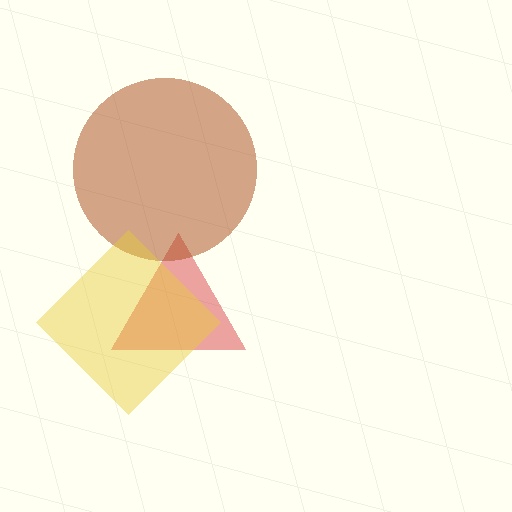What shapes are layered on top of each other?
The layered shapes are: a red triangle, a brown circle, a yellow diamond.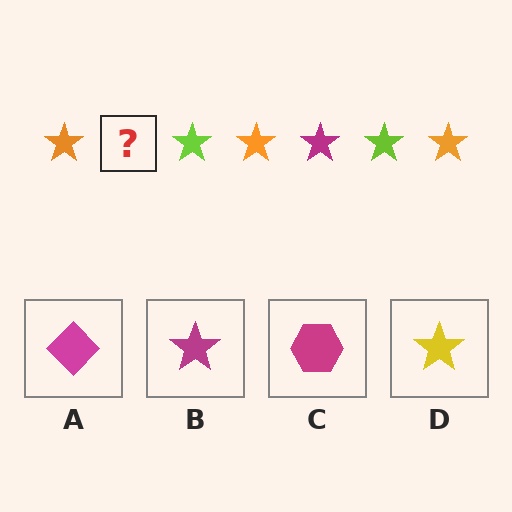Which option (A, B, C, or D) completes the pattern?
B.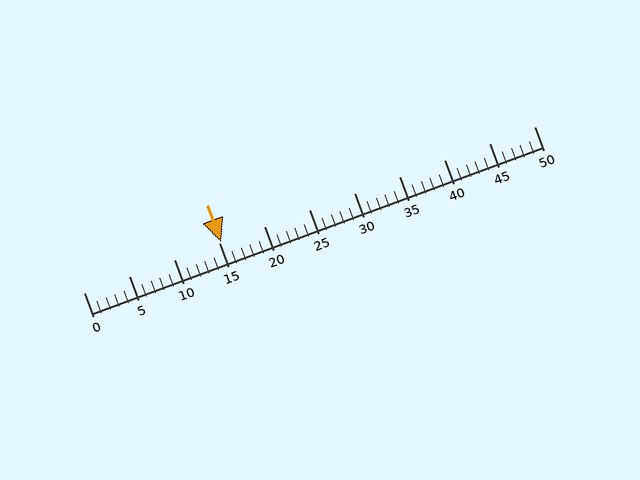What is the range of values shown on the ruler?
The ruler shows values from 0 to 50.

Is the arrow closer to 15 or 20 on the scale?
The arrow is closer to 15.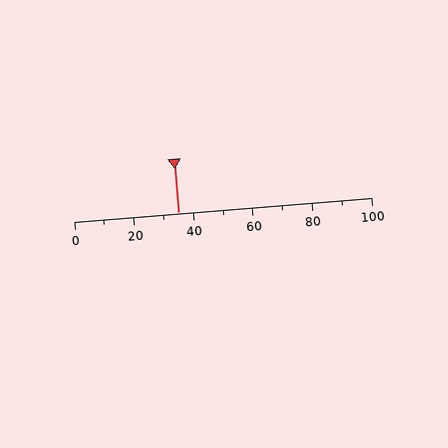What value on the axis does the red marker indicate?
The marker indicates approximately 35.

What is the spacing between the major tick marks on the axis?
The major ticks are spaced 20 apart.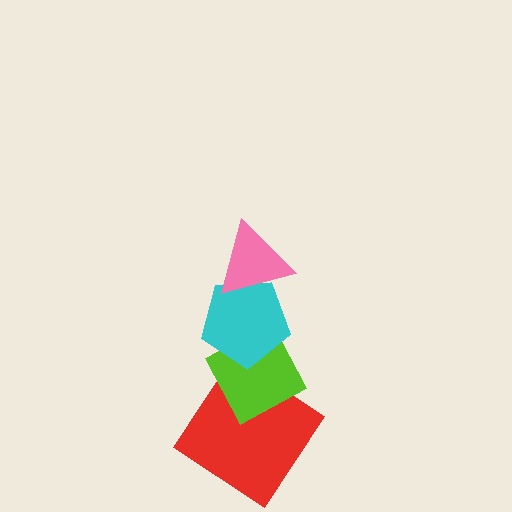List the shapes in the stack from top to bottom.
From top to bottom: the pink triangle, the cyan pentagon, the lime diamond, the red diamond.